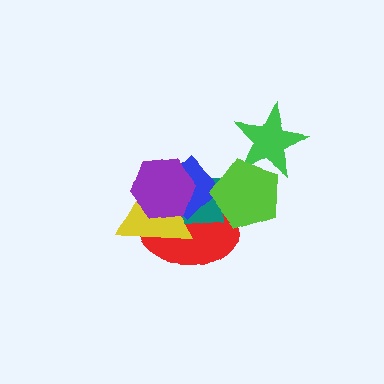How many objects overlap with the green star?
1 object overlaps with the green star.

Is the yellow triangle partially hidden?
Yes, it is partially covered by another shape.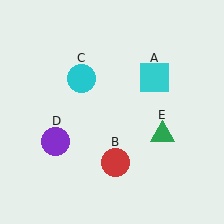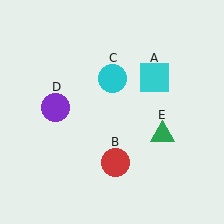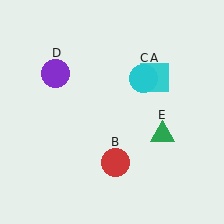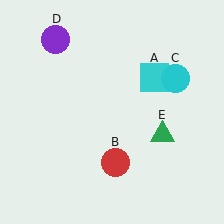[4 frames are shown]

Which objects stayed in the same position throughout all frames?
Cyan square (object A) and red circle (object B) and green triangle (object E) remained stationary.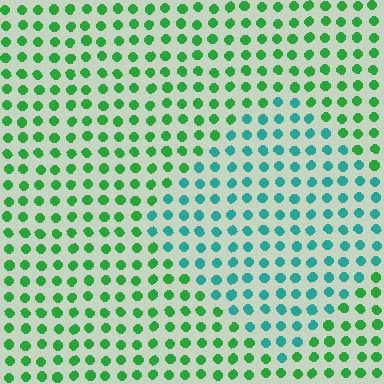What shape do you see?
I see a diamond.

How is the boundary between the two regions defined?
The boundary is defined purely by a slight shift in hue (about 46 degrees). Spacing, size, and orientation are identical on both sides.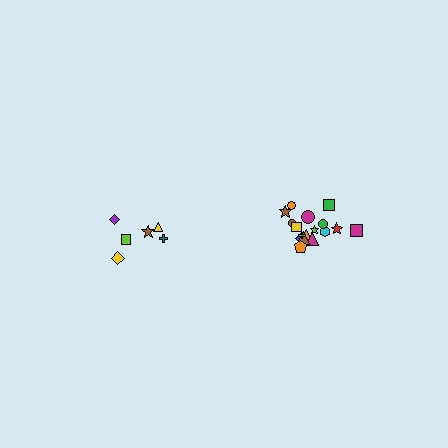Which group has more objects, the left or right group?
The right group.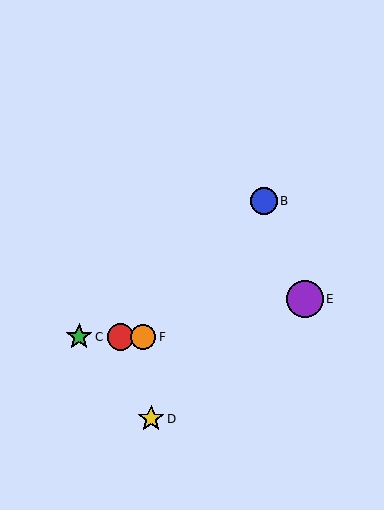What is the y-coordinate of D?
Object D is at y≈419.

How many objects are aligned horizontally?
3 objects (A, C, F) are aligned horizontally.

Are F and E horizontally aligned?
No, F is at y≈337 and E is at y≈299.